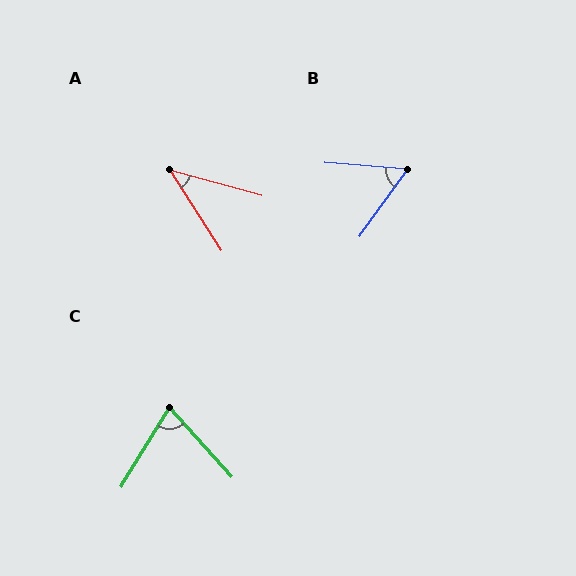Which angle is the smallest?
A, at approximately 42 degrees.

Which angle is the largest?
C, at approximately 73 degrees.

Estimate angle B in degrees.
Approximately 58 degrees.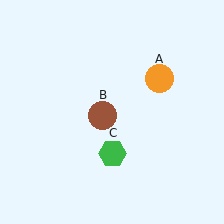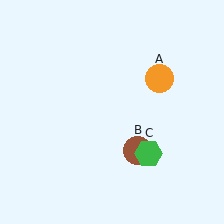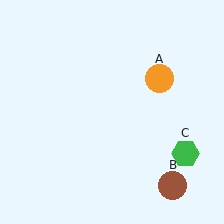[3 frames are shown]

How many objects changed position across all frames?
2 objects changed position: brown circle (object B), green hexagon (object C).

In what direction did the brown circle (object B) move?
The brown circle (object B) moved down and to the right.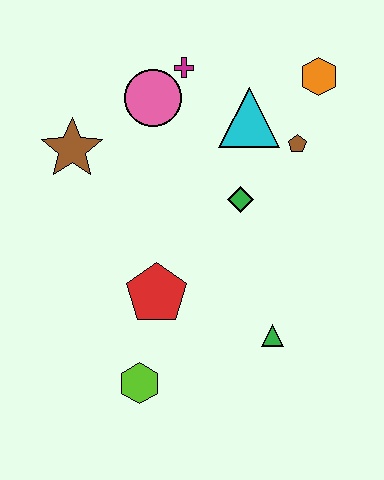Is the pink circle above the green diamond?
Yes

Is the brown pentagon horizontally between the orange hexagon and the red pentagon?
Yes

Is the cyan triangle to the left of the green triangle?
Yes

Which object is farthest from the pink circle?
The lime hexagon is farthest from the pink circle.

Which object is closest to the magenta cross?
The pink circle is closest to the magenta cross.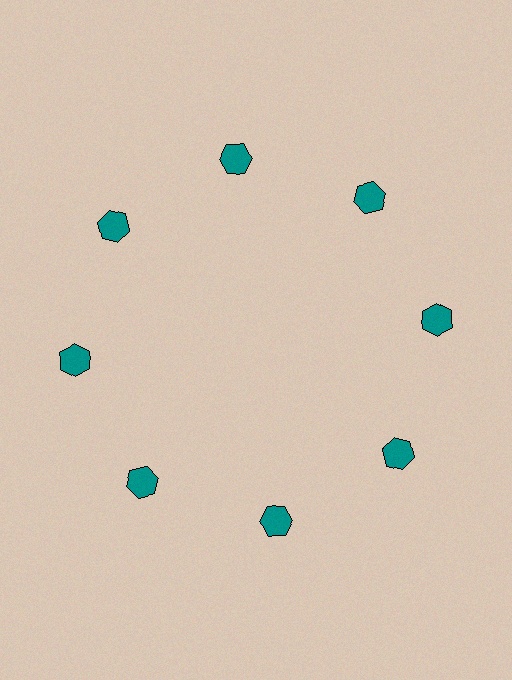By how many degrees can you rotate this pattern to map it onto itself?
The pattern maps onto itself every 45 degrees of rotation.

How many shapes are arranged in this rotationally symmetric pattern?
There are 8 shapes, arranged in 8 groups of 1.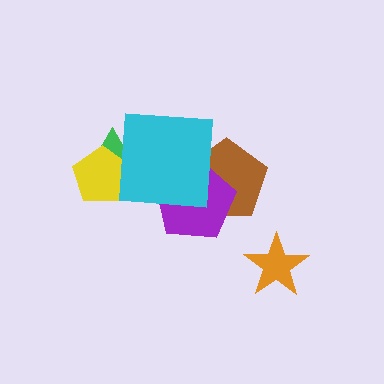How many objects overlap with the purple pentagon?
2 objects overlap with the purple pentagon.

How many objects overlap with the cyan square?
4 objects overlap with the cyan square.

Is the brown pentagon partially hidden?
Yes, it is partially covered by another shape.